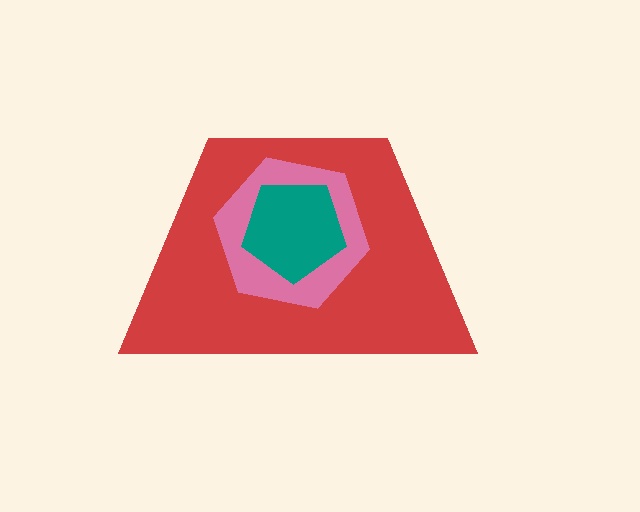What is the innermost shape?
The teal pentagon.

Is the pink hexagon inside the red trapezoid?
Yes.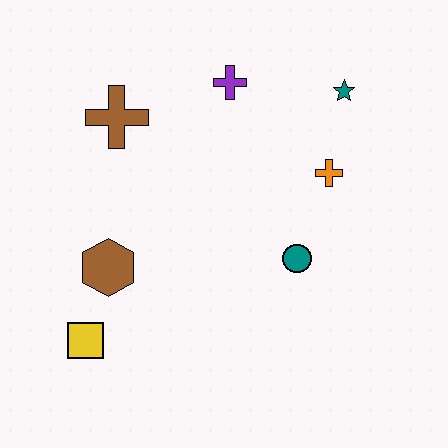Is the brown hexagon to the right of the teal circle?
No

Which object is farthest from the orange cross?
The yellow square is farthest from the orange cross.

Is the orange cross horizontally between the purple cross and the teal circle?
No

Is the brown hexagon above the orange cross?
No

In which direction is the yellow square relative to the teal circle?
The yellow square is to the left of the teal circle.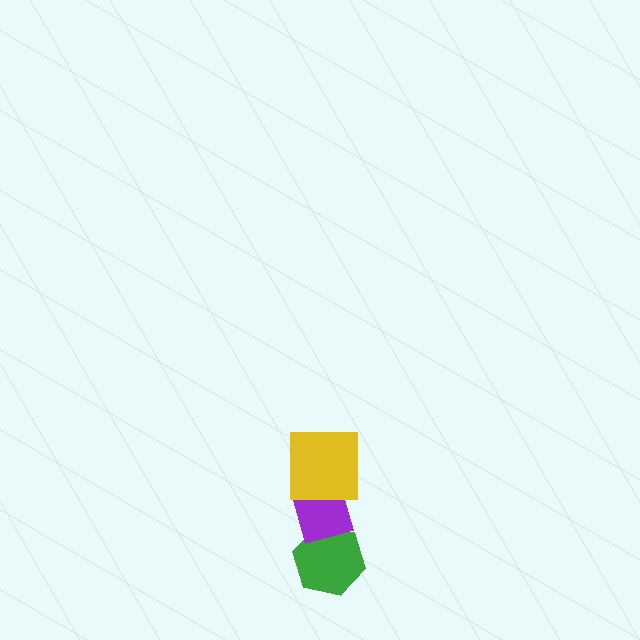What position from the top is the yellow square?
The yellow square is 1st from the top.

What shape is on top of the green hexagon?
The purple diamond is on top of the green hexagon.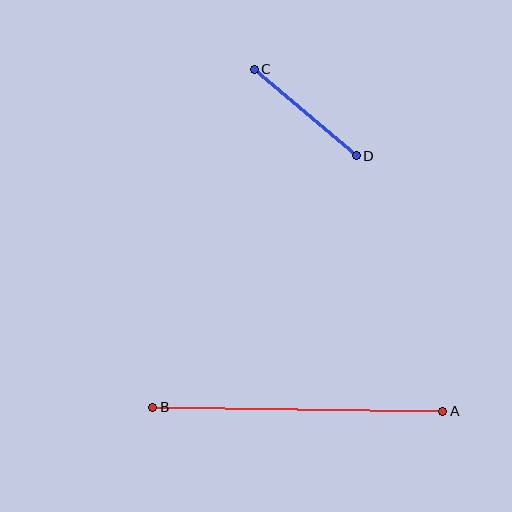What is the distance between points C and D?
The distance is approximately 134 pixels.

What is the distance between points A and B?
The distance is approximately 290 pixels.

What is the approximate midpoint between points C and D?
The midpoint is at approximately (305, 113) pixels.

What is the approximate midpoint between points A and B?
The midpoint is at approximately (298, 409) pixels.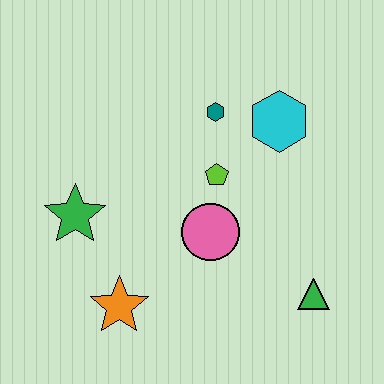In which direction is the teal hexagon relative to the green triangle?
The teal hexagon is above the green triangle.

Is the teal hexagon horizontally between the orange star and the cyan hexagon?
Yes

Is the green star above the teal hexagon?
No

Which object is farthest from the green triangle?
The green star is farthest from the green triangle.